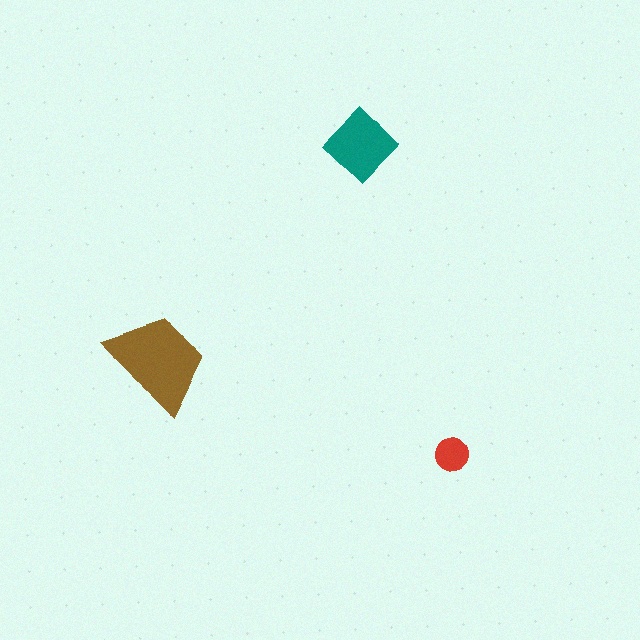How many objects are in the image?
There are 3 objects in the image.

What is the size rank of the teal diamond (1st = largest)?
2nd.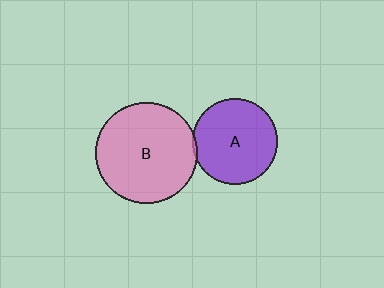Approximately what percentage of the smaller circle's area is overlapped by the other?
Approximately 5%.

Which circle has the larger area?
Circle B (pink).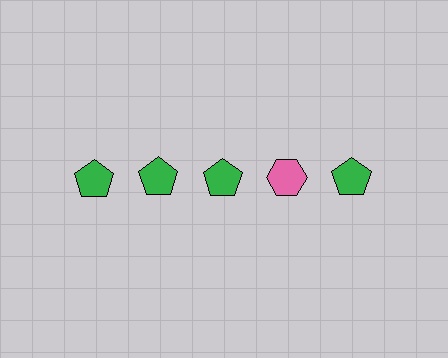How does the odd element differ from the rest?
It differs in both color (pink instead of green) and shape (hexagon instead of pentagon).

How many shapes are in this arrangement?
There are 5 shapes arranged in a grid pattern.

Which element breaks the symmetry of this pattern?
The pink hexagon in the top row, second from right column breaks the symmetry. All other shapes are green pentagons.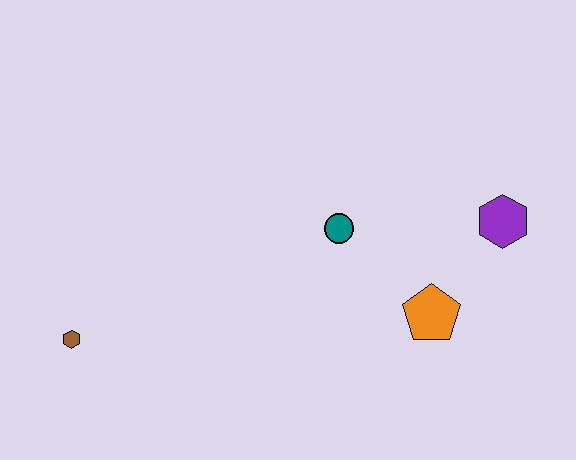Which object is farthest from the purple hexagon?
The brown hexagon is farthest from the purple hexagon.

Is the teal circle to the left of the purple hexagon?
Yes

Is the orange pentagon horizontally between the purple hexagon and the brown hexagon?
Yes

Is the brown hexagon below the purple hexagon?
Yes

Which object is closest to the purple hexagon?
The orange pentagon is closest to the purple hexagon.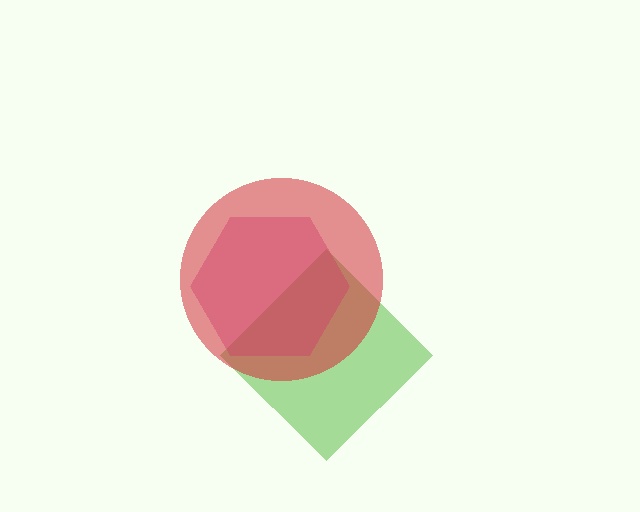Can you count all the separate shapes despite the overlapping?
Yes, there are 3 separate shapes.